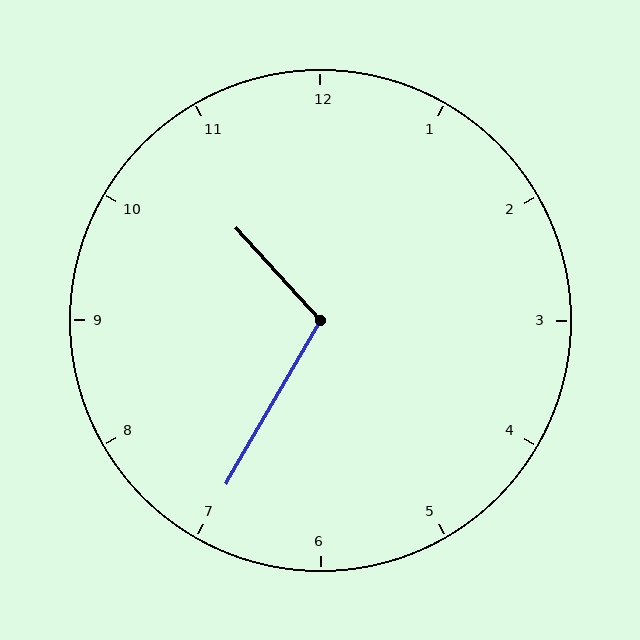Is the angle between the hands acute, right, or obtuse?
It is obtuse.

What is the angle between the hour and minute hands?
Approximately 108 degrees.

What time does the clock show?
10:35.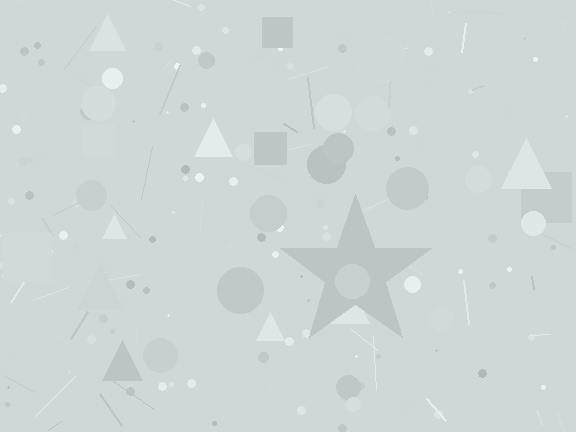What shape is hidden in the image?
A star is hidden in the image.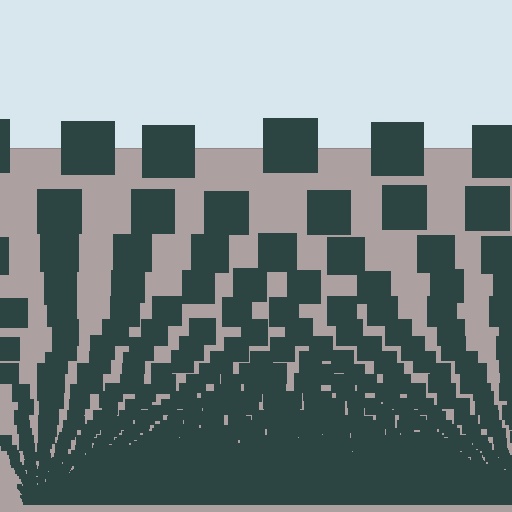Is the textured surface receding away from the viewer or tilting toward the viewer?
The surface appears to tilt toward the viewer. Texture elements get larger and sparser toward the top.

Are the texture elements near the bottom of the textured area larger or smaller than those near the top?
Smaller. The gradient is inverted — elements near the bottom are smaller and denser.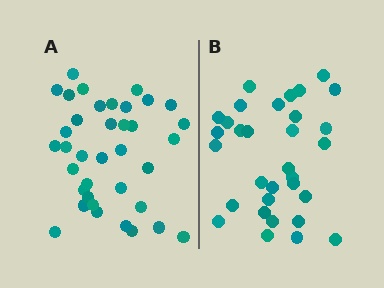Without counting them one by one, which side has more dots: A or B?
Region A (the left region) has more dots.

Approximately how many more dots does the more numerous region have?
Region A has about 5 more dots than region B.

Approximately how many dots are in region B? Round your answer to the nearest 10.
About 30 dots. (The exact count is 32, which rounds to 30.)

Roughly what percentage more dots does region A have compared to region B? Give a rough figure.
About 15% more.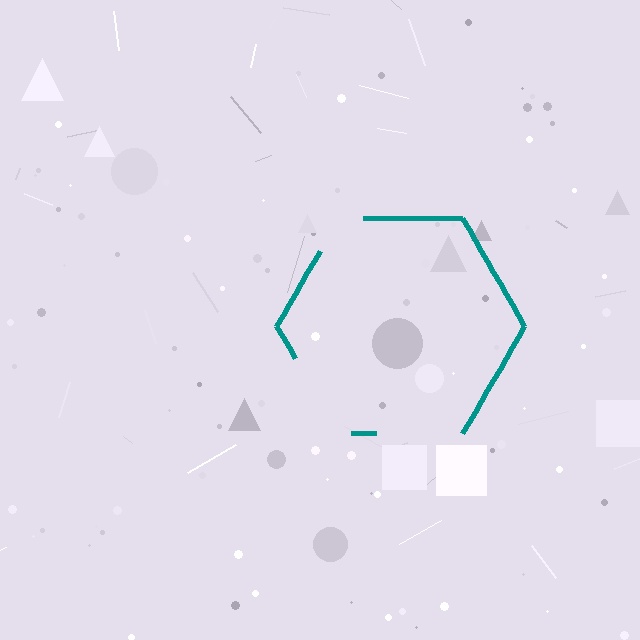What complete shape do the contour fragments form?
The contour fragments form a hexagon.